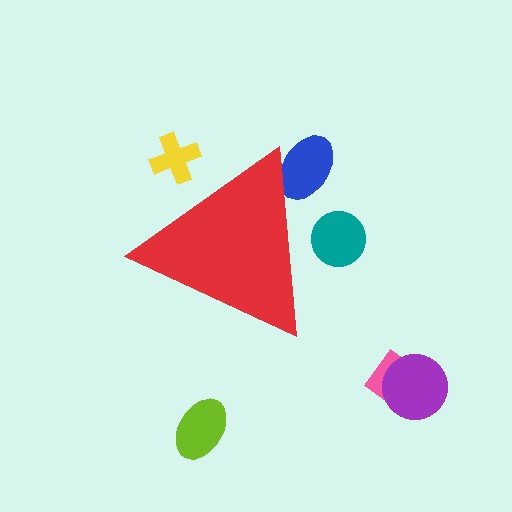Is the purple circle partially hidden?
No, the purple circle is fully visible.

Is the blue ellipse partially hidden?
Yes, the blue ellipse is partially hidden behind the red triangle.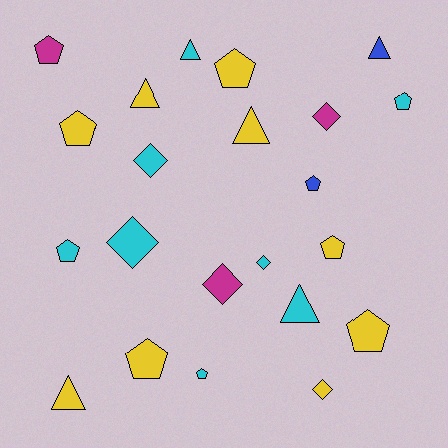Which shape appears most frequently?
Pentagon, with 10 objects.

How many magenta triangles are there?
There are no magenta triangles.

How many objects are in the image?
There are 22 objects.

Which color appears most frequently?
Yellow, with 9 objects.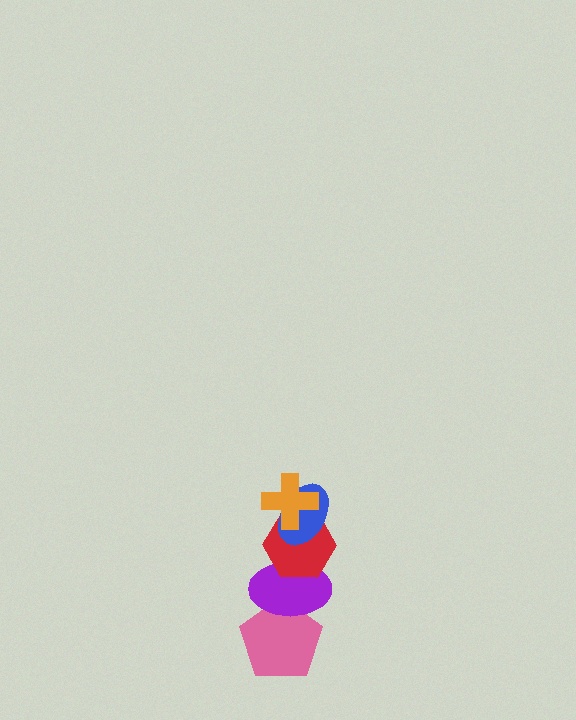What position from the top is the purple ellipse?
The purple ellipse is 4th from the top.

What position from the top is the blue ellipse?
The blue ellipse is 2nd from the top.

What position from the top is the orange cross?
The orange cross is 1st from the top.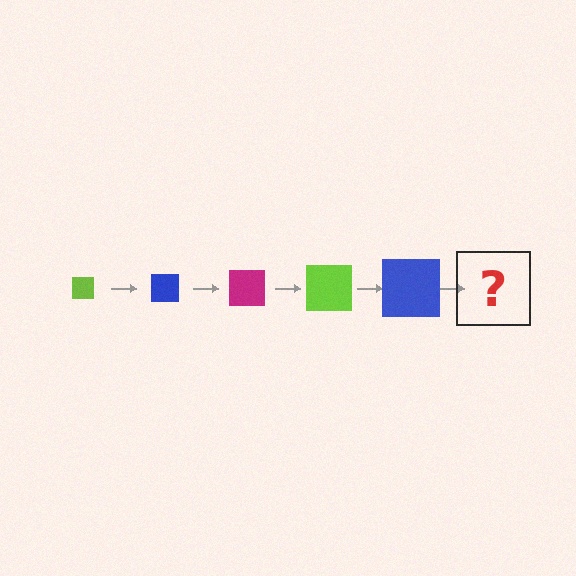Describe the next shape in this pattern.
It should be a magenta square, larger than the previous one.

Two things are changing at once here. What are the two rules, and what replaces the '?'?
The two rules are that the square grows larger each step and the color cycles through lime, blue, and magenta. The '?' should be a magenta square, larger than the previous one.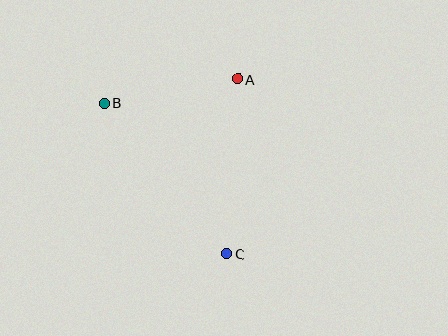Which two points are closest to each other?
Points A and B are closest to each other.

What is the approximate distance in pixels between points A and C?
The distance between A and C is approximately 175 pixels.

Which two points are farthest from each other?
Points B and C are farthest from each other.